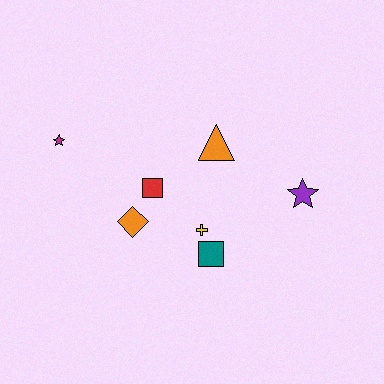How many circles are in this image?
There are no circles.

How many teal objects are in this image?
There is 1 teal object.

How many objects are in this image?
There are 7 objects.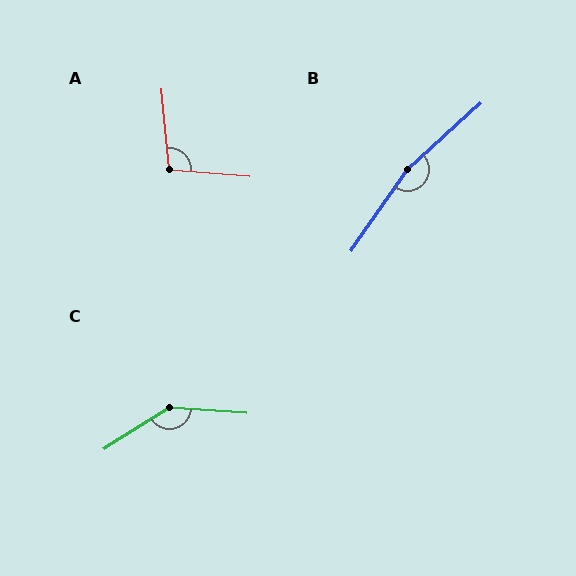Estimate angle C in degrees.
Approximately 143 degrees.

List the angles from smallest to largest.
A (100°), C (143°), B (167°).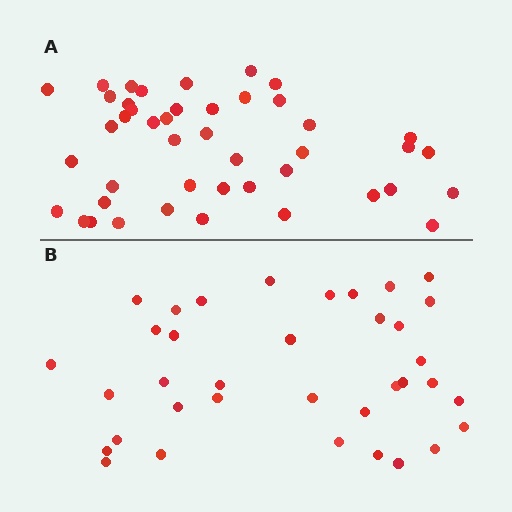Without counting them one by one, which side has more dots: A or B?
Region A (the top region) has more dots.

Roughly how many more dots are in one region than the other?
Region A has roughly 8 or so more dots than region B.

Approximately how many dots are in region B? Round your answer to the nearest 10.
About 40 dots. (The exact count is 36, which rounds to 40.)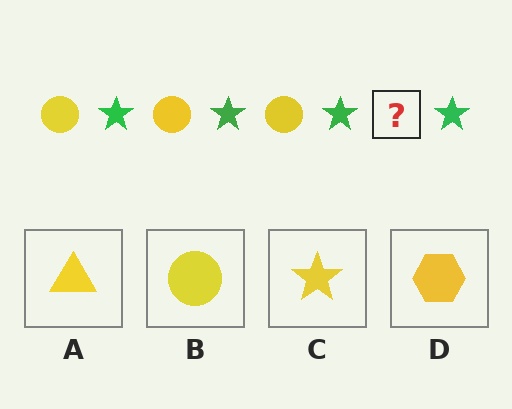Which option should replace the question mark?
Option B.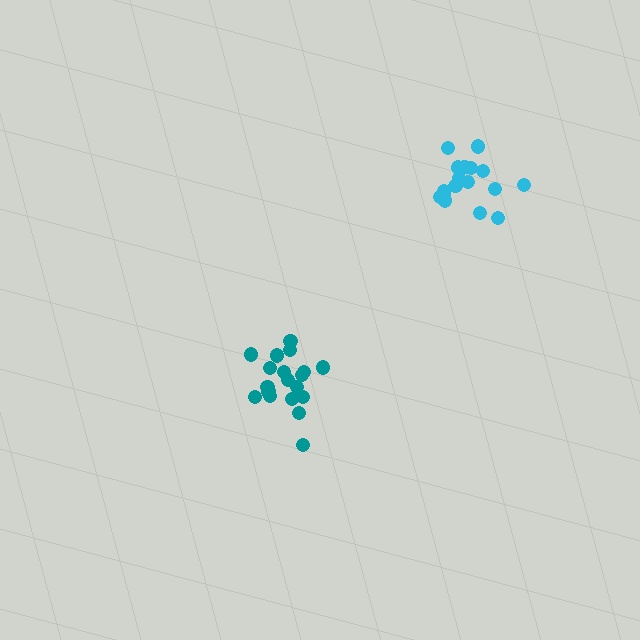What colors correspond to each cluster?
The clusters are colored: teal, cyan.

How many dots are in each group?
Group 1: 19 dots, Group 2: 17 dots (36 total).